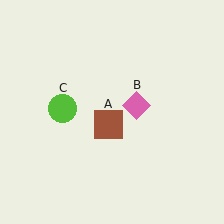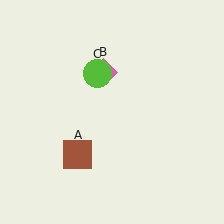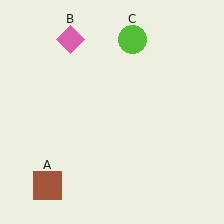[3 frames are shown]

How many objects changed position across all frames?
3 objects changed position: brown square (object A), pink diamond (object B), lime circle (object C).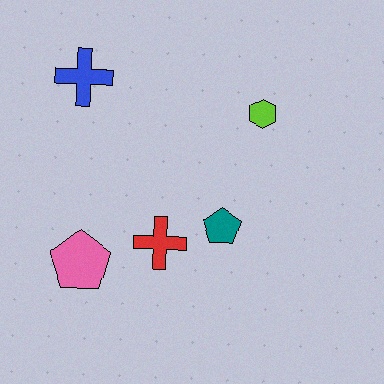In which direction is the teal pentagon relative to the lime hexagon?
The teal pentagon is below the lime hexagon.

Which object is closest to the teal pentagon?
The red cross is closest to the teal pentagon.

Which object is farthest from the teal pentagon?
The blue cross is farthest from the teal pentagon.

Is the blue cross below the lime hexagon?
No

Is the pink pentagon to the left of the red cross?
Yes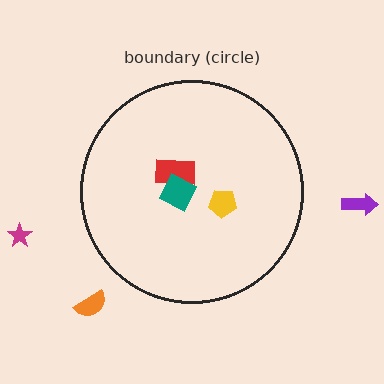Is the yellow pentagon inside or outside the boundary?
Inside.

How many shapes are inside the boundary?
3 inside, 3 outside.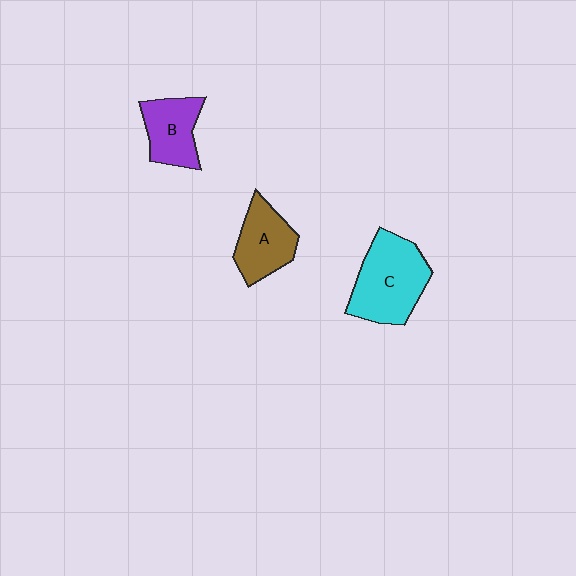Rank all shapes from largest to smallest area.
From largest to smallest: C (cyan), A (brown), B (purple).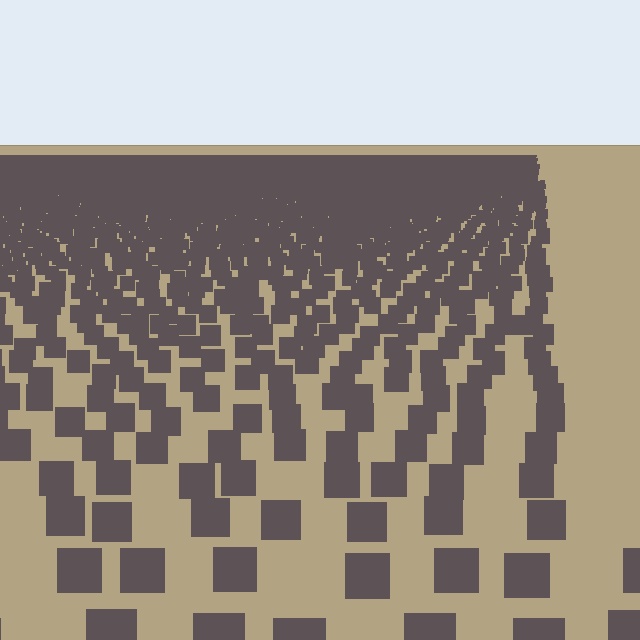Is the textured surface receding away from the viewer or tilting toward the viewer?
The surface is receding away from the viewer. Texture elements get smaller and denser toward the top.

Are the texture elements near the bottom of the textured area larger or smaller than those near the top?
Larger. Near the bottom, elements are closer to the viewer and appear at a bigger on-screen size.